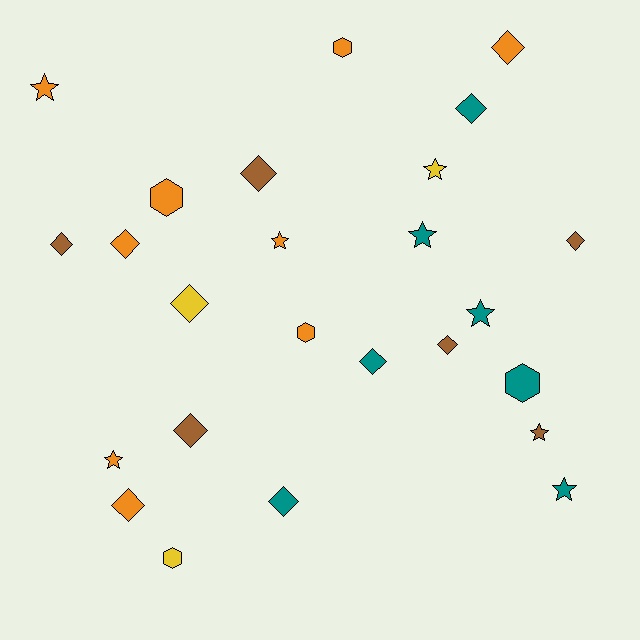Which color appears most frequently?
Orange, with 9 objects.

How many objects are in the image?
There are 25 objects.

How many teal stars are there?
There are 3 teal stars.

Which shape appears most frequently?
Diamond, with 12 objects.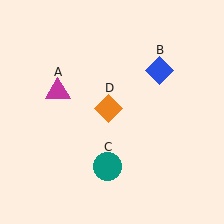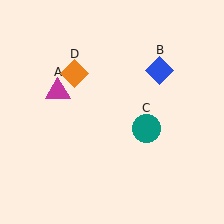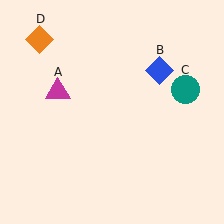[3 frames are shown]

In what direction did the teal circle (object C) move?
The teal circle (object C) moved up and to the right.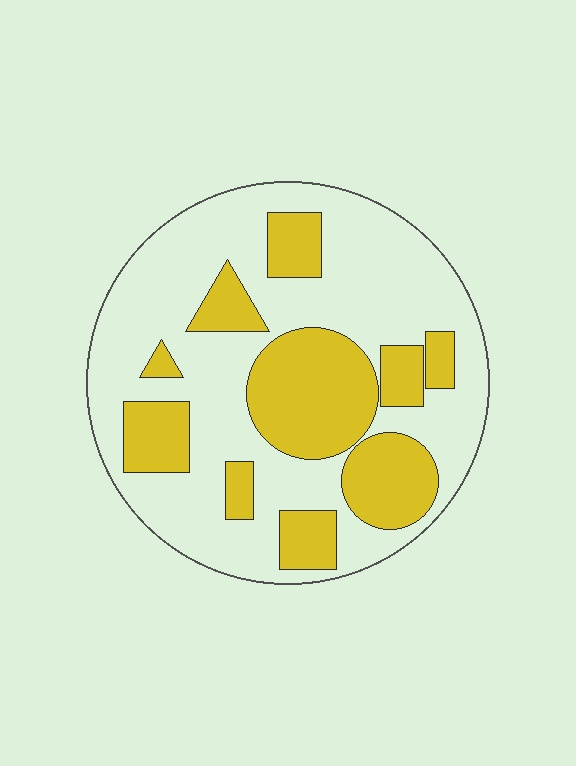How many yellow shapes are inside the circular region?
10.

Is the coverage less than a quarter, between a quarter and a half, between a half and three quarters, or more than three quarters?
Between a quarter and a half.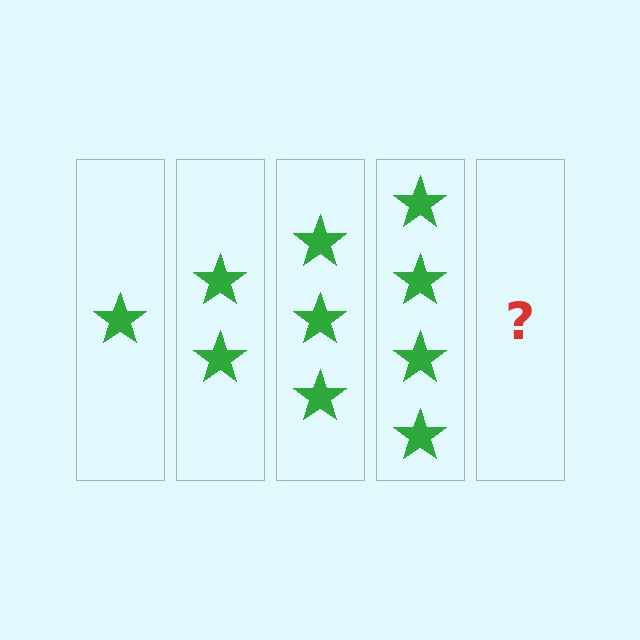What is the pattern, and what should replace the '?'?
The pattern is that each step adds one more star. The '?' should be 5 stars.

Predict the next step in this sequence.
The next step is 5 stars.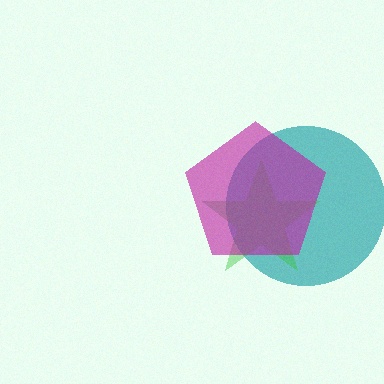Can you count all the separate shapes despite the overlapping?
Yes, there are 3 separate shapes.